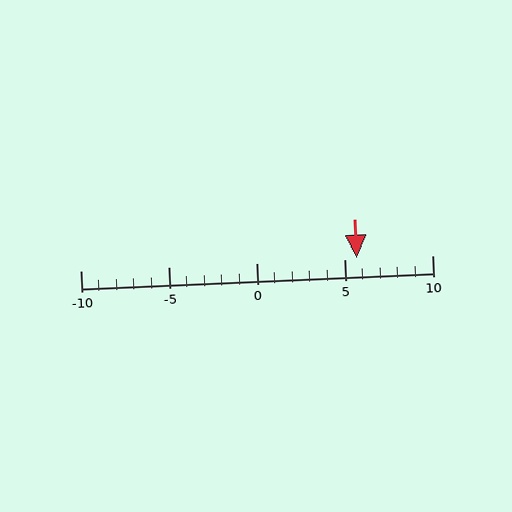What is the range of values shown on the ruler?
The ruler shows values from -10 to 10.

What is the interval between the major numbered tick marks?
The major tick marks are spaced 5 units apart.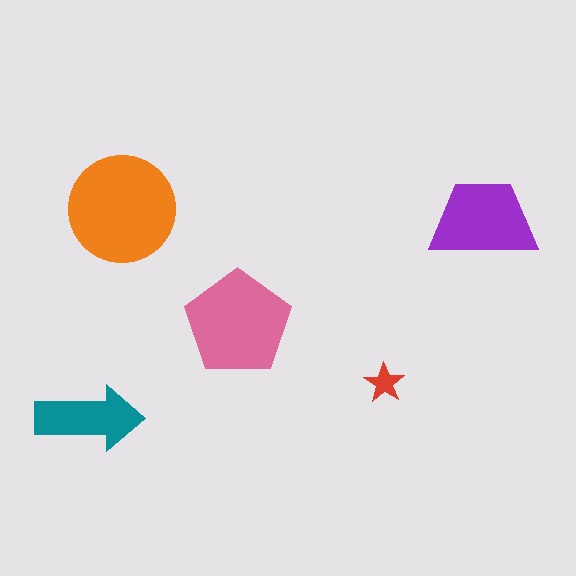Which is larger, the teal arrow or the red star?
The teal arrow.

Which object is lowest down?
The teal arrow is bottommost.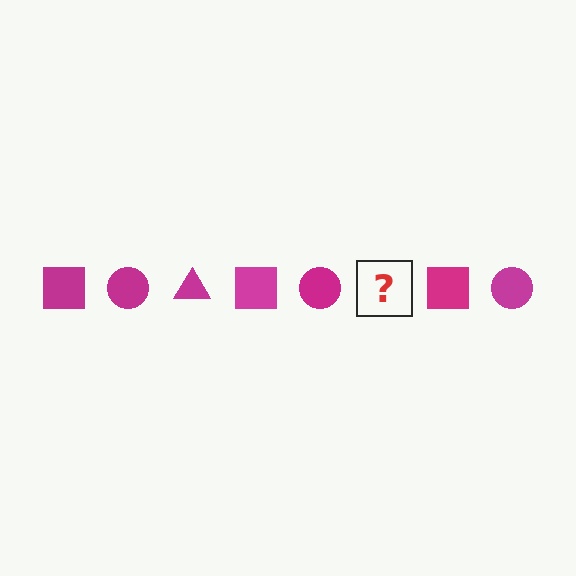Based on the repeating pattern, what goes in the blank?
The blank should be a magenta triangle.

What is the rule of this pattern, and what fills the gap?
The rule is that the pattern cycles through square, circle, triangle shapes in magenta. The gap should be filled with a magenta triangle.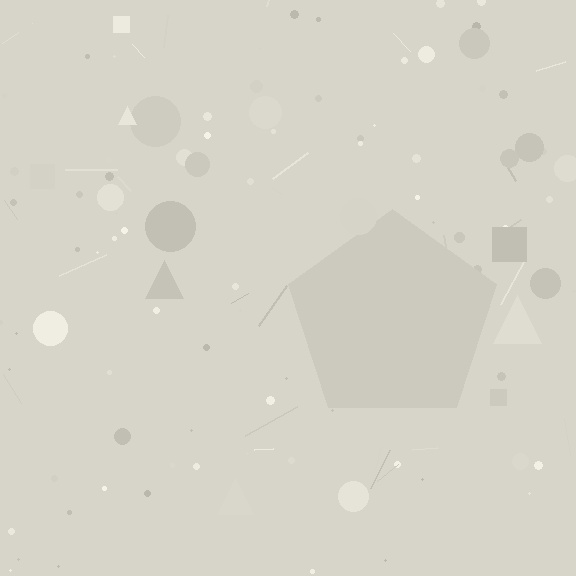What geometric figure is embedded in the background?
A pentagon is embedded in the background.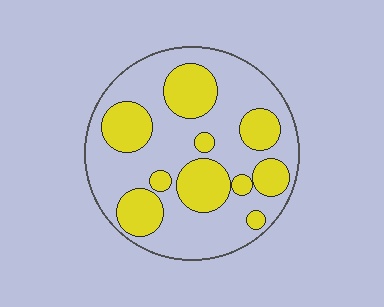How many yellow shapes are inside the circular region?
10.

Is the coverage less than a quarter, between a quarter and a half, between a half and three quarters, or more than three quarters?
Between a quarter and a half.